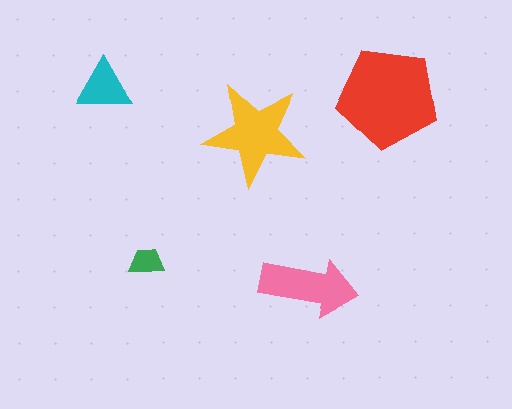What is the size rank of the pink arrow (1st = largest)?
3rd.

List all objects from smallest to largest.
The green trapezoid, the cyan triangle, the pink arrow, the yellow star, the red pentagon.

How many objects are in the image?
There are 5 objects in the image.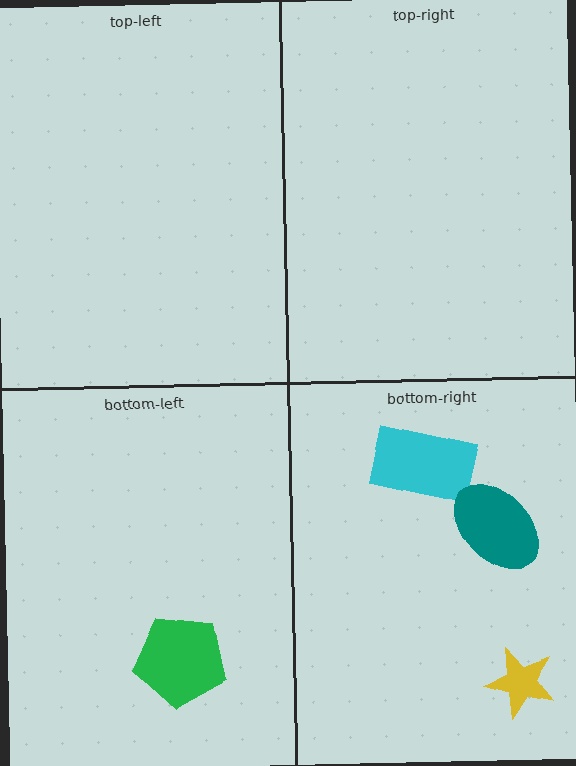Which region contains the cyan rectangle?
The bottom-right region.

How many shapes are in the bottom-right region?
3.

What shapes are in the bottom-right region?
The yellow star, the cyan rectangle, the teal ellipse.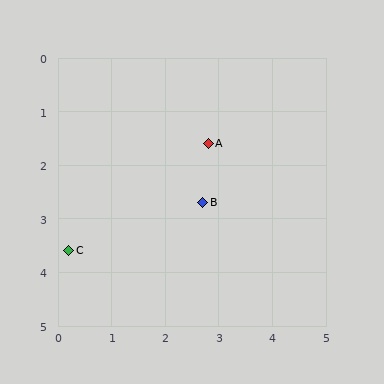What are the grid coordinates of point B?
Point B is at approximately (2.7, 2.7).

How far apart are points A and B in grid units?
Points A and B are about 1.1 grid units apart.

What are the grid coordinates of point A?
Point A is at approximately (2.8, 1.6).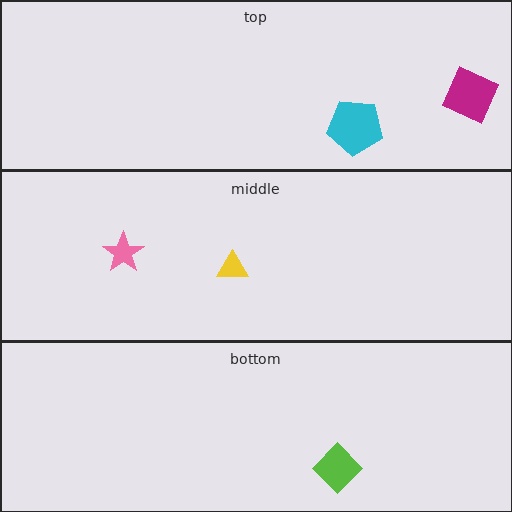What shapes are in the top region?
The magenta square, the cyan pentagon.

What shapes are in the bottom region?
The lime diamond.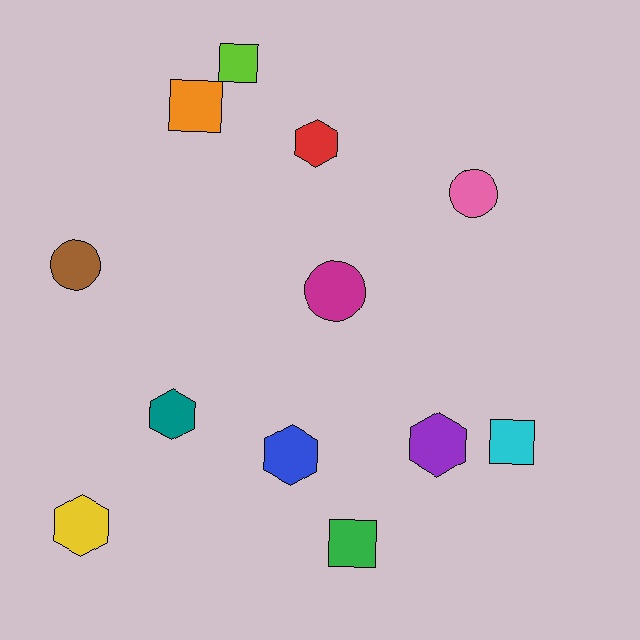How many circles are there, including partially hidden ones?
There are 3 circles.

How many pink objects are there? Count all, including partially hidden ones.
There is 1 pink object.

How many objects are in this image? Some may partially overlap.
There are 12 objects.